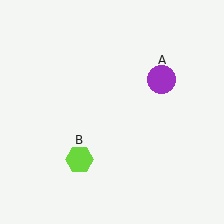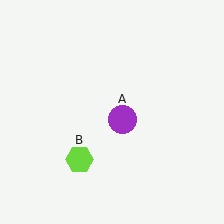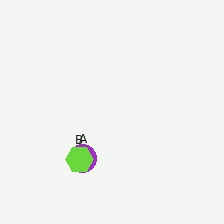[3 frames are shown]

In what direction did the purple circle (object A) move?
The purple circle (object A) moved down and to the left.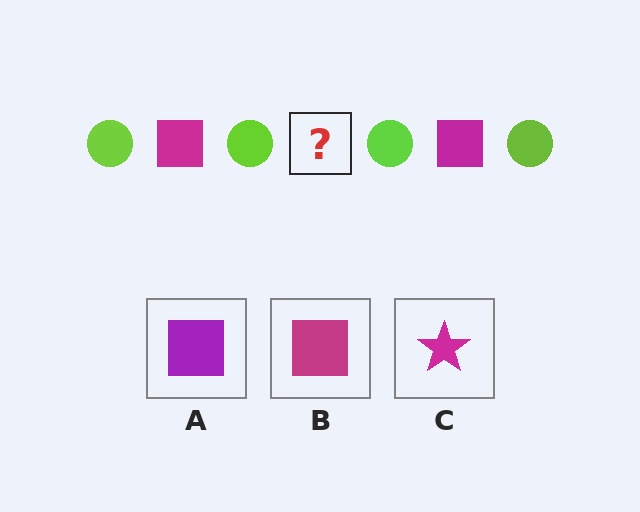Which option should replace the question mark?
Option B.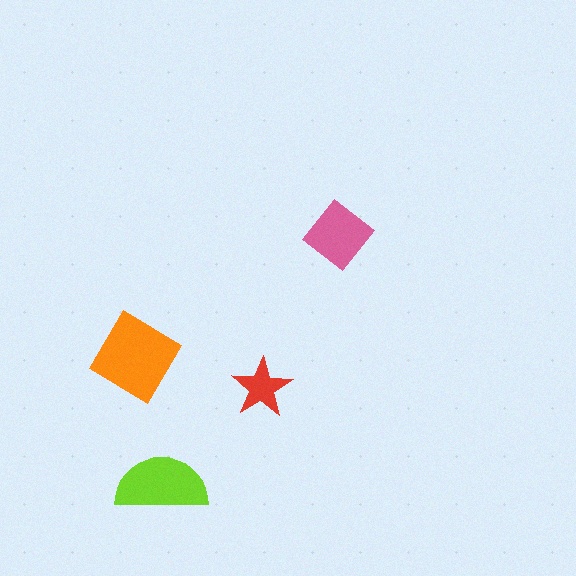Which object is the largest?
The orange diamond.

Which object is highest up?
The pink diamond is topmost.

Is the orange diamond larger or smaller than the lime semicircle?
Larger.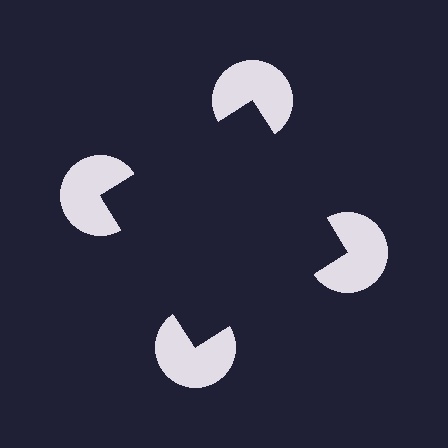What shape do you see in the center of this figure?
An illusory square — its edges are inferred from the aligned wedge cuts in the pac-man discs, not physically drawn.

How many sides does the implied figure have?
4 sides.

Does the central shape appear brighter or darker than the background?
It typically appears slightly darker than the background, even though no actual brightness change is drawn.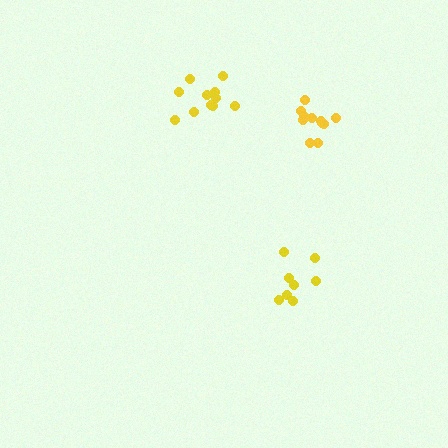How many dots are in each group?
Group 1: 11 dots, Group 2: 11 dots, Group 3: 8 dots (30 total).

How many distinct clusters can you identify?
There are 3 distinct clusters.